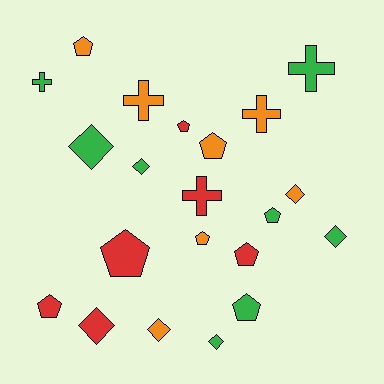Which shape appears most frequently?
Pentagon, with 9 objects.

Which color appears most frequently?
Green, with 8 objects.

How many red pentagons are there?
There are 4 red pentagons.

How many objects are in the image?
There are 21 objects.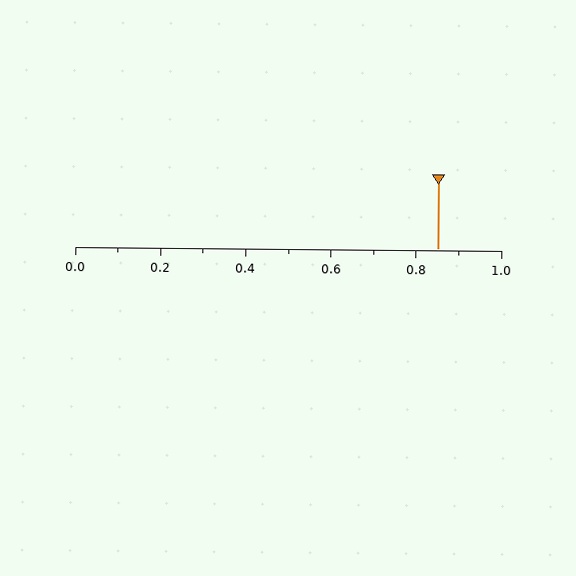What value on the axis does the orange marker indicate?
The marker indicates approximately 0.85.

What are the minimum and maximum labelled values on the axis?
The axis runs from 0.0 to 1.0.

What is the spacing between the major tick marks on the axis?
The major ticks are spaced 0.2 apart.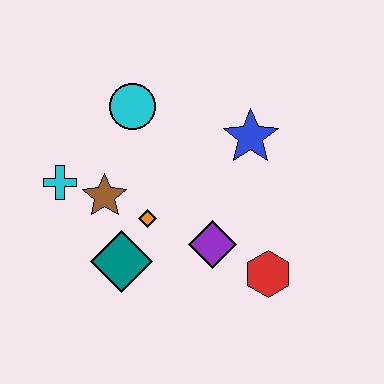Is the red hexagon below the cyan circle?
Yes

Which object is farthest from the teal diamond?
The blue star is farthest from the teal diamond.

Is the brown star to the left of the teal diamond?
Yes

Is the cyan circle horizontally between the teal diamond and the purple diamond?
Yes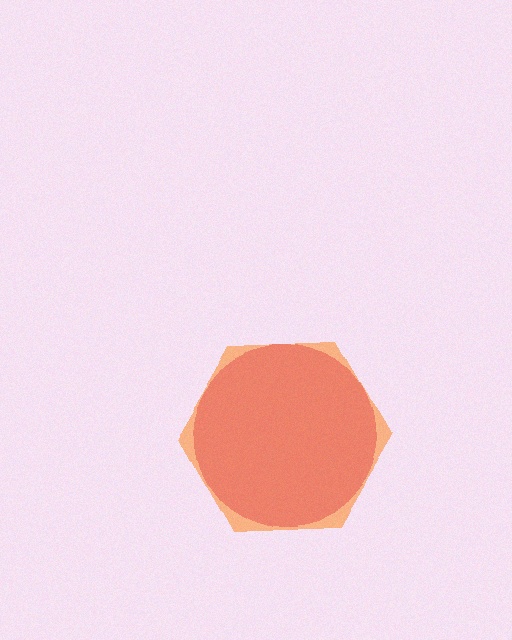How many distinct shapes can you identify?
There are 2 distinct shapes: a magenta circle, an orange hexagon.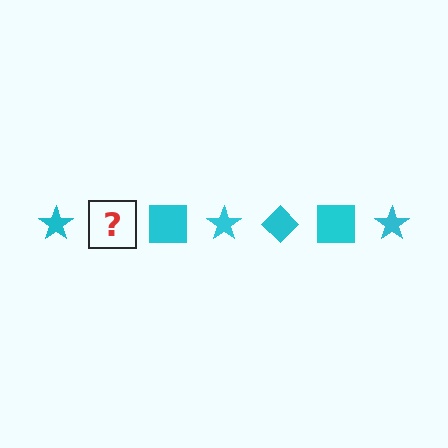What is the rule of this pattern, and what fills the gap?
The rule is that the pattern cycles through star, diamond, square shapes in cyan. The gap should be filled with a cyan diamond.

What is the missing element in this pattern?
The missing element is a cyan diamond.